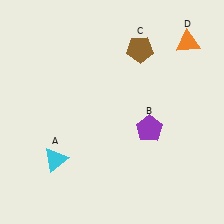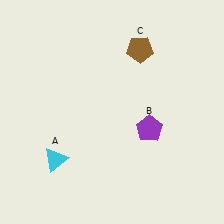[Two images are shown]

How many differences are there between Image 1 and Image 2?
There is 1 difference between the two images.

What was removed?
The orange triangle (D) was removed in Image 2.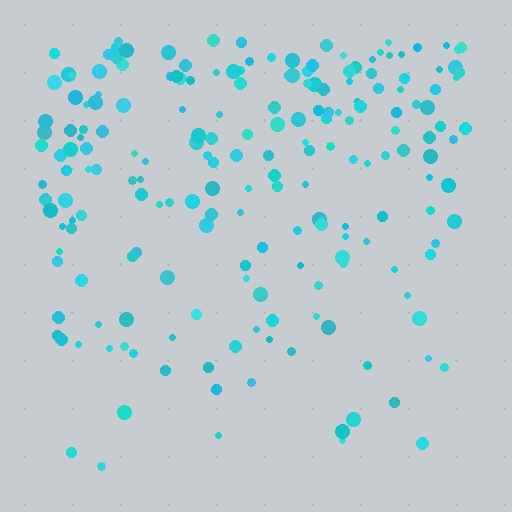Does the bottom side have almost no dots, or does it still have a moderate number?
Still a moderate number, just noticeably fewer than the top.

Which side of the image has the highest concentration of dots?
The top.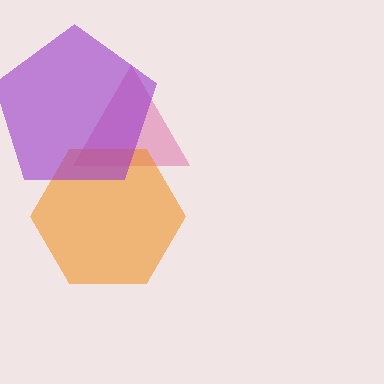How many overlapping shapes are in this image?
There are 3 overlapping shapes in the image.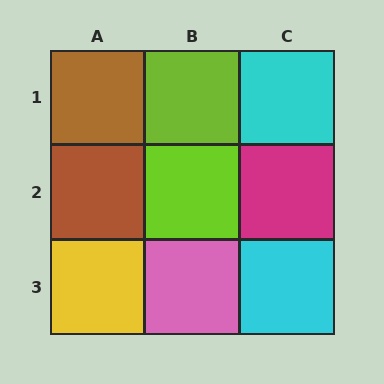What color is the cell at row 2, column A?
Brown.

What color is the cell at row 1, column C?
Cyan.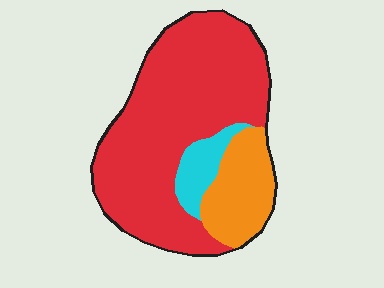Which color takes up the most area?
Red, at roughly 75%.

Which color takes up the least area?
Cyan, at roughly 10%.